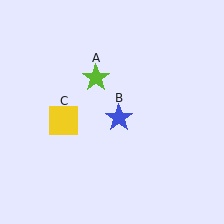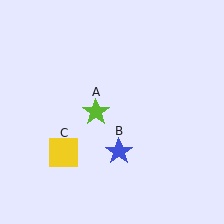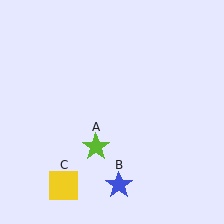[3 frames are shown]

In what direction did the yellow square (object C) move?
The yellow square (object C) moved down.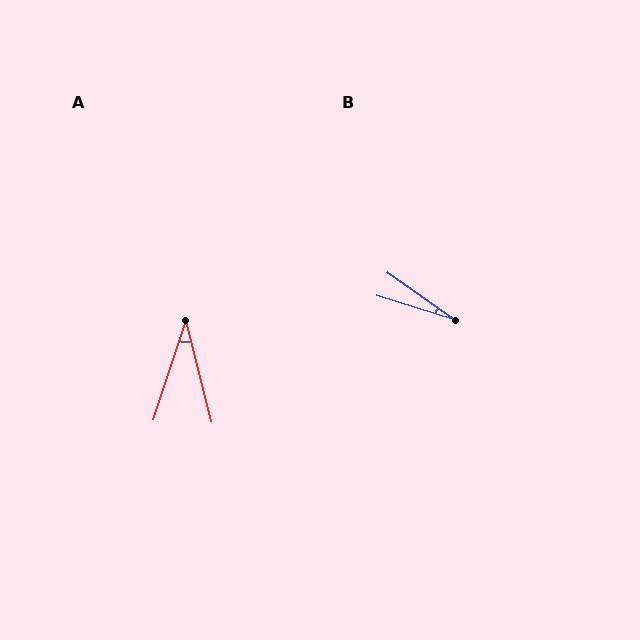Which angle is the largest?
A, at approximately 32 degrees.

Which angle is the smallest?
B, at approximately 18 degrees.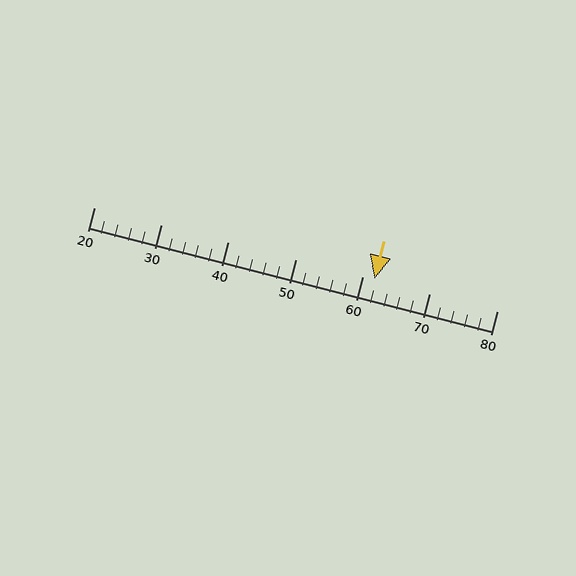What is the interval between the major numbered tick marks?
The major tick marks are spaced 10 units apart.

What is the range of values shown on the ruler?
The ruler shows values from 20 to 80.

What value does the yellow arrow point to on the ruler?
The yellow arrow points to approximately 62.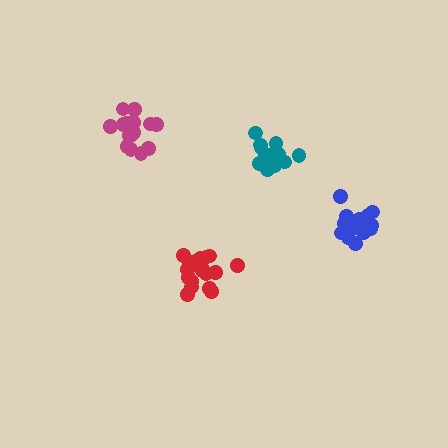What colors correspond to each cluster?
The clusters are colored: teal, red, blue, magenta.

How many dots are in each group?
Group 1: 15 dots, Group 2: 18 dots, Group 3: 17 dots, Group 4: 17 dots (67 total).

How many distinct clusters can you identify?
There are 4 distinct clusters.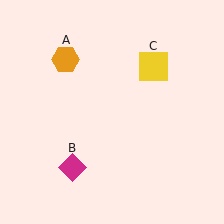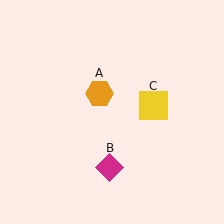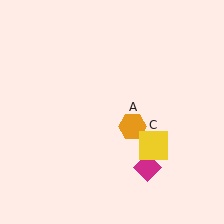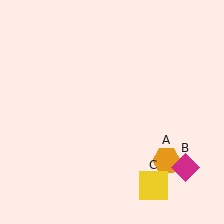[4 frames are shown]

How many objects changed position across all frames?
3 objects changed position: orange hexagon (object A), magenta diamond (object B), yellow square (object C).